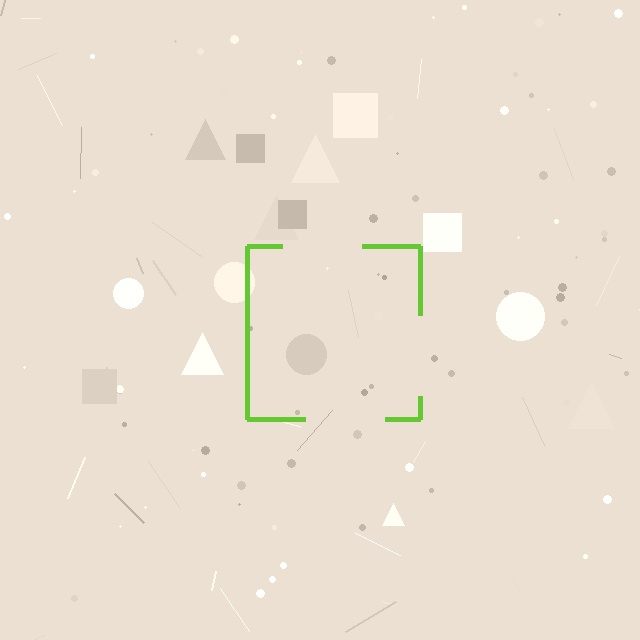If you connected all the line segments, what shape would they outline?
They would outline a square.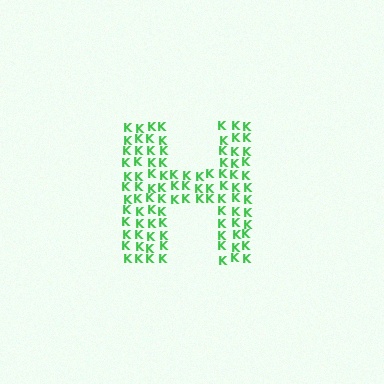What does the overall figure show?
The overall figure shows the letter H.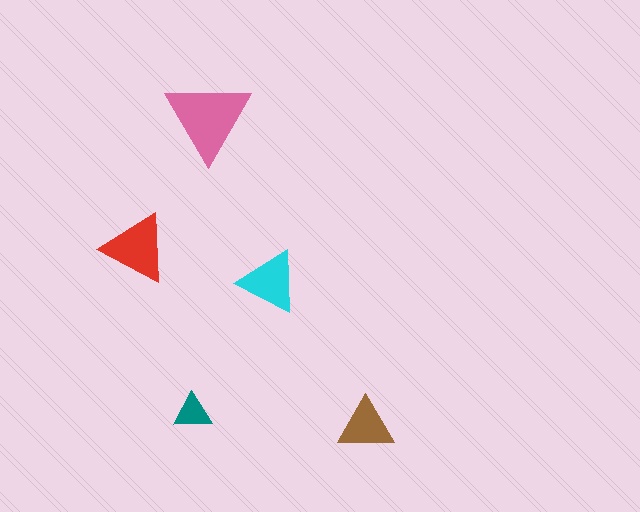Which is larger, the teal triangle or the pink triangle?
The pink one.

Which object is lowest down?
The brown triangle is bottommost.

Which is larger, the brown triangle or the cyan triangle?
The cyan one.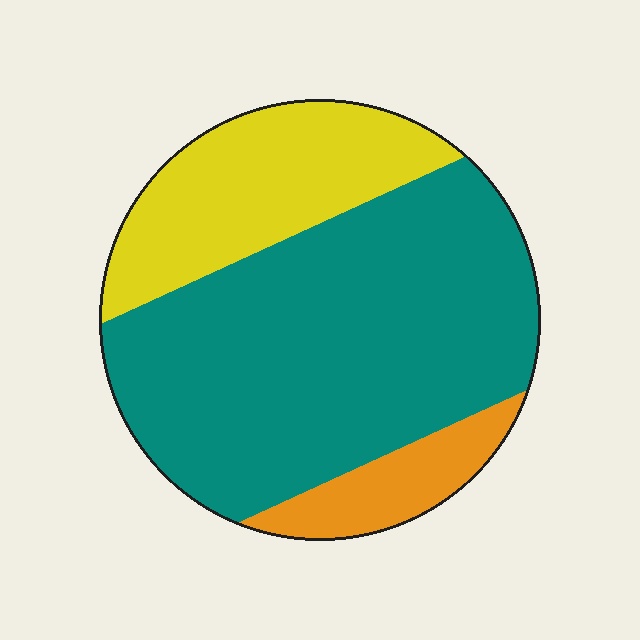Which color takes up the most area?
Teal, at roughly 65%.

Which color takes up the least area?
Orange, at roughly 10%.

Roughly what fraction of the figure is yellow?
Yellow takes up between a quarter and a half of the figure.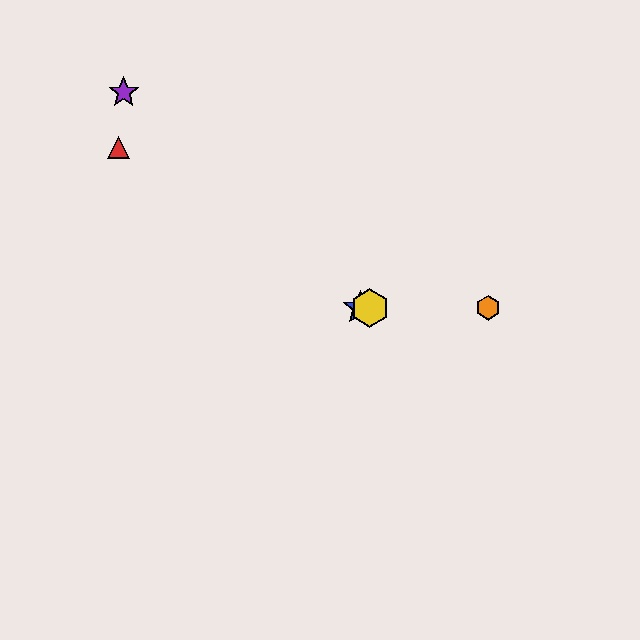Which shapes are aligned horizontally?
The blue star, the green hexagon, the yellow hexagon, the orange hexagon are aligned horizontally.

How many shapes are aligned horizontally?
4 shapes (the blue star, the green hexagon, the yellow hexagon, the orange hexagon) are aligned horizontally.